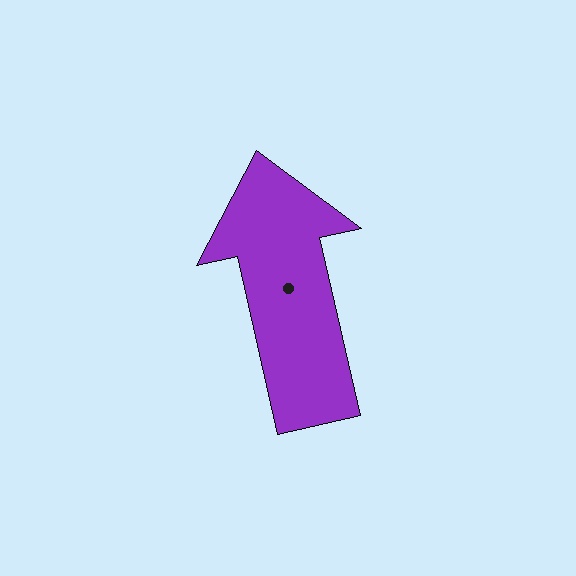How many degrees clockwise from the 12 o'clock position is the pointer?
Approximately 347 degrees.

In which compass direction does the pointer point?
North.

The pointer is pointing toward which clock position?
Roughly 12 o'clock.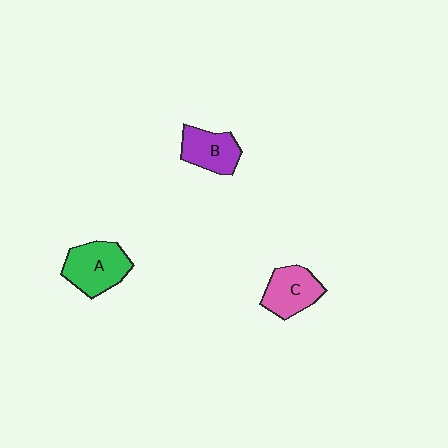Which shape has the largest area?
Shape A (green).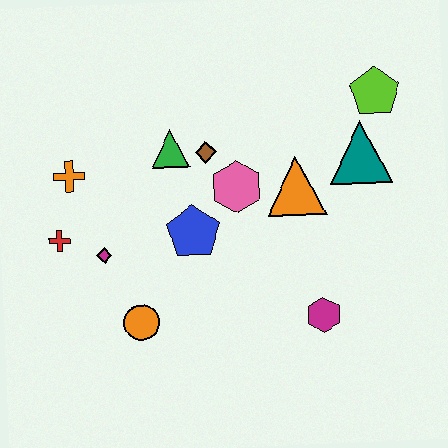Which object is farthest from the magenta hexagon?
The orange cross is farthest from the magenta hexagon.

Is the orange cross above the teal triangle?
No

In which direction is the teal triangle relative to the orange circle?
The teal triangle is to the right of the orange circle.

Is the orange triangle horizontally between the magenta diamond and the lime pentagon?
Yes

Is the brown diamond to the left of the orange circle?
No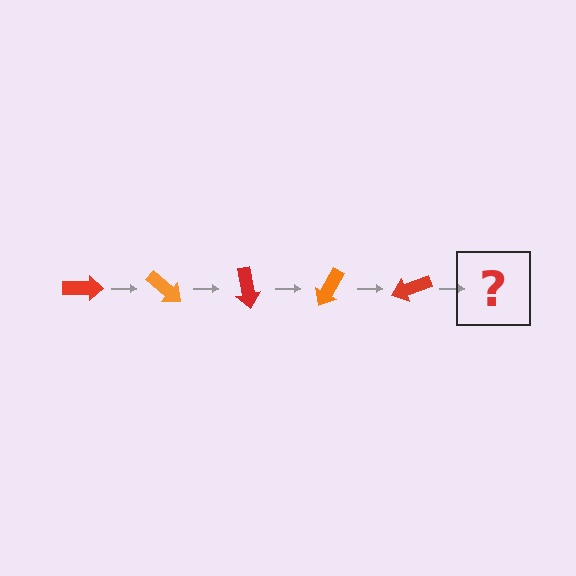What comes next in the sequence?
The next element should be an orange arrow, rotated 200 degrees from the start.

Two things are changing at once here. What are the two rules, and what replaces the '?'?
The two rules are that it rotates 40 degrees each step and the color cycles through red and orange. The '?' should be an orange arrow, rotated 200 degrees from the start.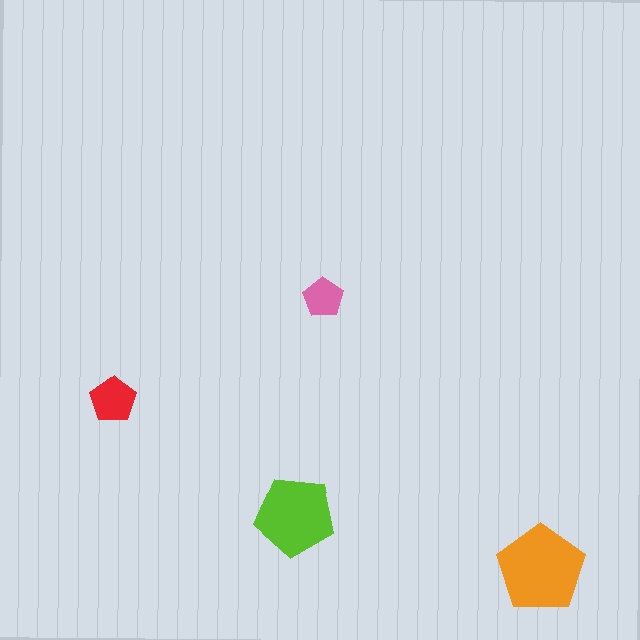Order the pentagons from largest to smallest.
the orange one, the lime one, the red one, the pink one.